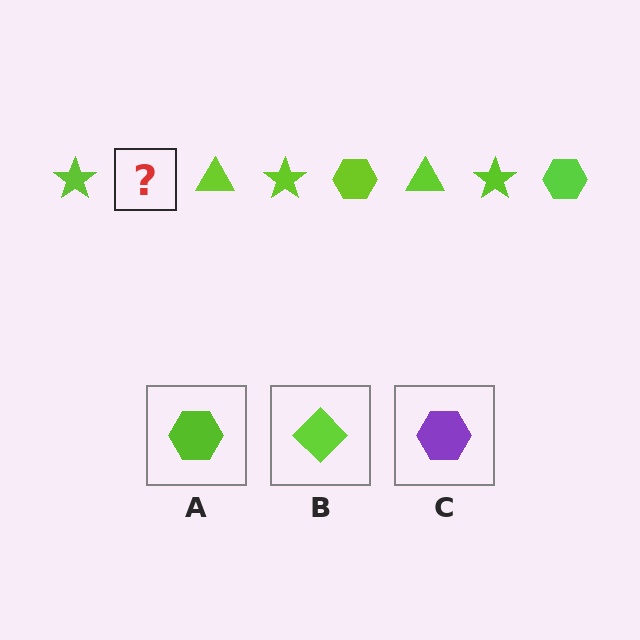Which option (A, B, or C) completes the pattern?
A.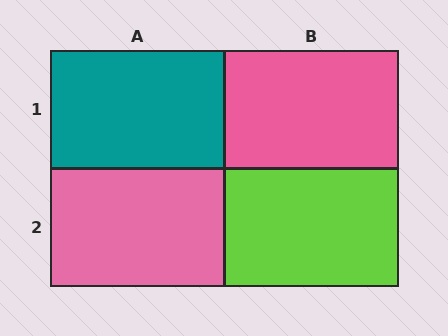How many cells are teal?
1 cell is teal.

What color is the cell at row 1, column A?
Teal.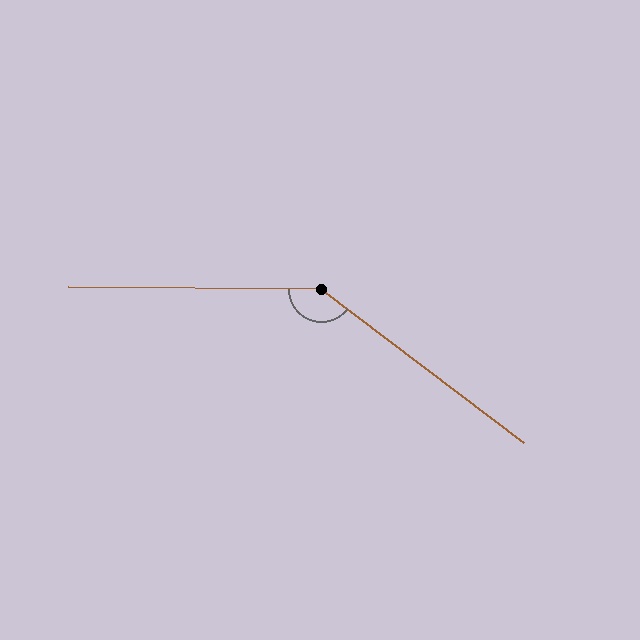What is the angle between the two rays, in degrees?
Approximately 143 degrees.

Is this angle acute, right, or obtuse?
It is obtuse.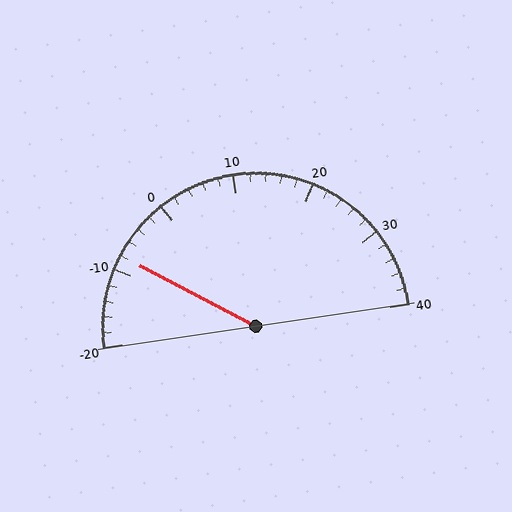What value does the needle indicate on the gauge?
The needle indicates approximately -8.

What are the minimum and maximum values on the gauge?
The gauge ranges from -20 to 40.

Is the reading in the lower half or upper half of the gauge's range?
The reading is in the lower half of the range (-20 to 40).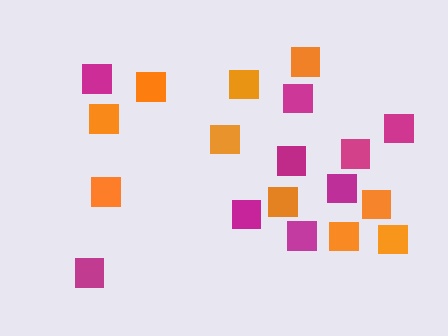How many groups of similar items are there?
There are 2 groups: one group of magenta squares (9) and one group of orange squares (10).